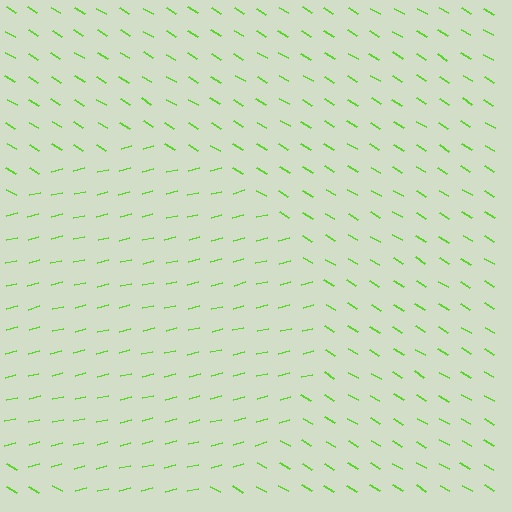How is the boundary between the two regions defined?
The boundary is defined purely by a change in line orientation (approximately 45 degrees difference). All lines are the same color and thickness.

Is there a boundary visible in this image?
Yes, there is a texture boundary formed by a change in line orientation.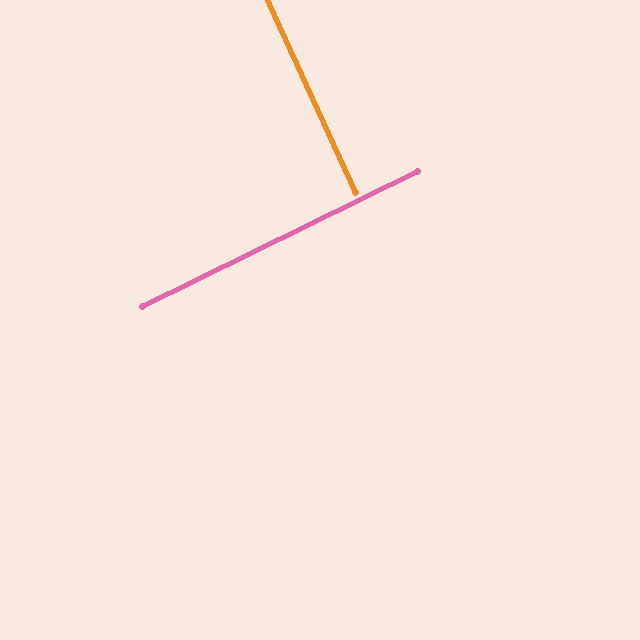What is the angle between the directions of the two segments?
Approximately 88 degrees.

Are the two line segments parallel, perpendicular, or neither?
Perpendicular — they meet at approximately 88°.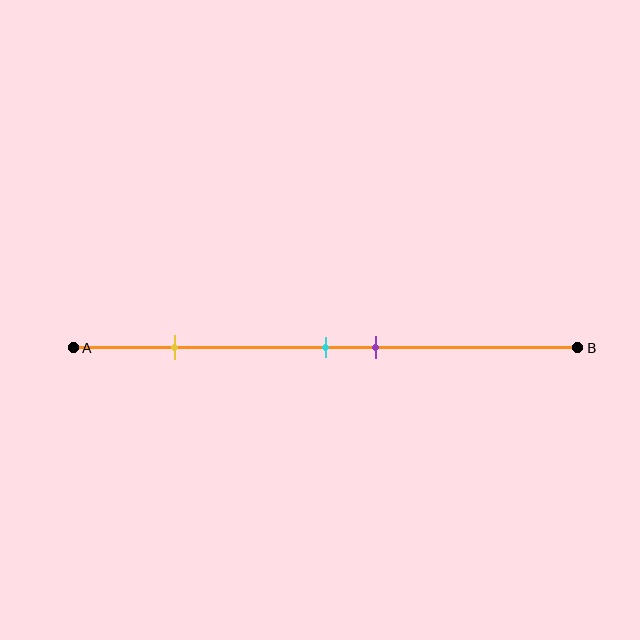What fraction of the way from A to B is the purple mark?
The purple mark is approximately 60% (0.6) of the way from A to B.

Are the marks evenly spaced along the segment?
No, the marks are not evenly spaced.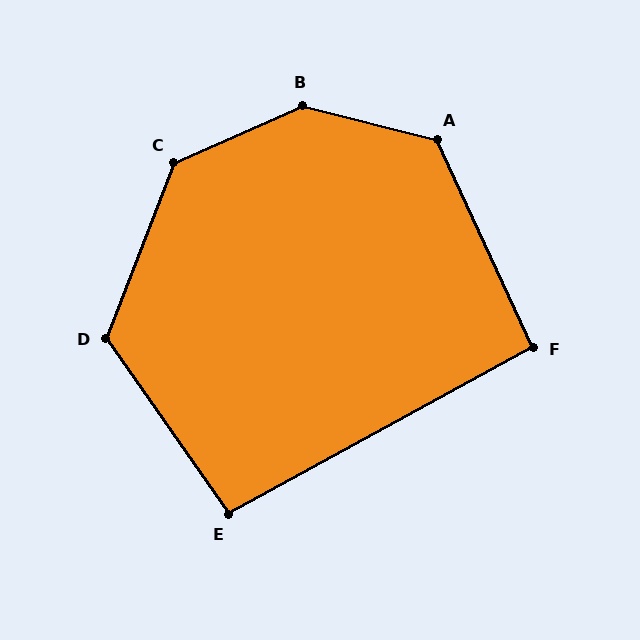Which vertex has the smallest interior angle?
F, at approximately 94 degrees.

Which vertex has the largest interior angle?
B, at approximately 142 degrees.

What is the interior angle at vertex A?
Approximately 129 degrees (obtuse).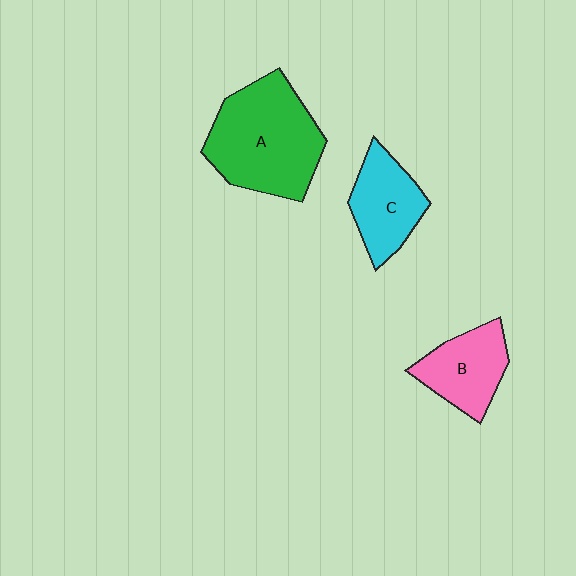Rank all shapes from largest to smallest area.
From largest to smallest: A (green), C (cyan), B (pink).